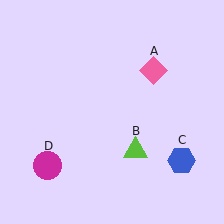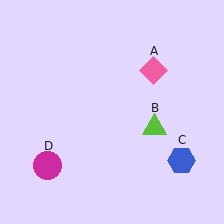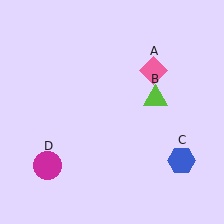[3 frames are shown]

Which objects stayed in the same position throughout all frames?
Pink diamond (object A) and blue hexagon (object C) and magenta circle (object D) remained stationary.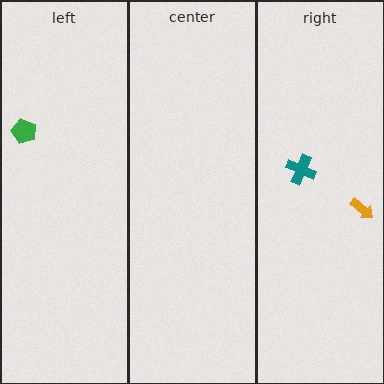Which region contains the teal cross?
The right region.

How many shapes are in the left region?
1.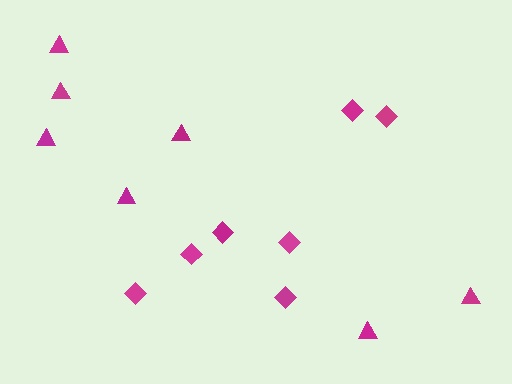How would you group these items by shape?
There are 2 groups: one group of triangles (7) and one group of diamonds (7).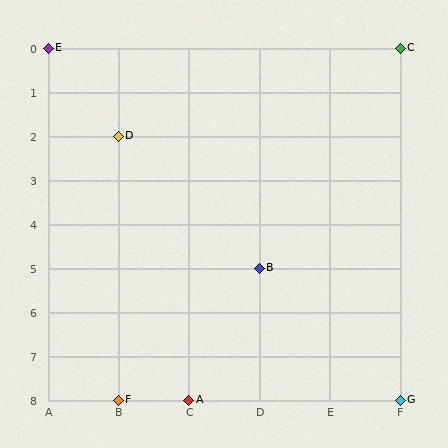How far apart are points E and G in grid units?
Points E and G are 5 columns and 8 rows apart (about 9.4 grid units diagonally).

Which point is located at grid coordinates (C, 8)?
Point A is at (C, 8).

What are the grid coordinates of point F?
Point F is at grid coordinates (B, 8).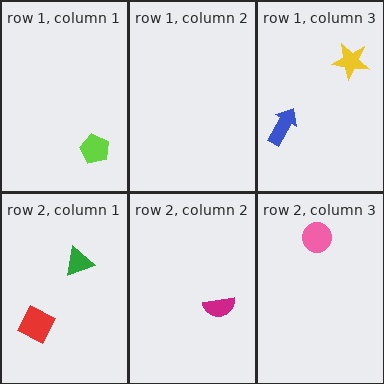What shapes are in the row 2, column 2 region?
The magenta semicircle.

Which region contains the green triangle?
The row 2, column 1 region.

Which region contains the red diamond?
The row 2, column 1 region.